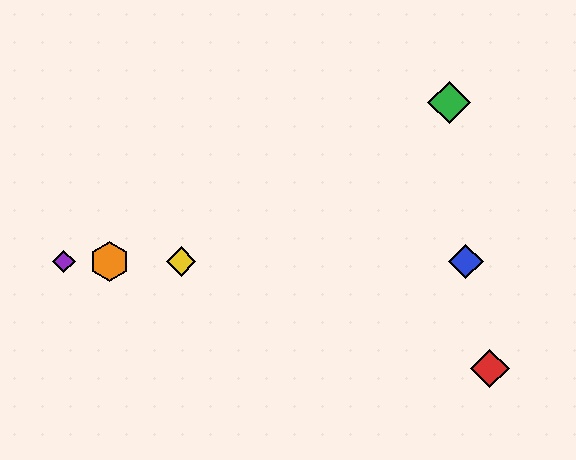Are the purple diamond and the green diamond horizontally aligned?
No, the purple diamond is at y≈261 and the green diamond is at y≈102.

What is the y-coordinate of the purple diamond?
The purple diamond is at y≈261.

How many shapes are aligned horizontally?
4 shapes (the blue diamond, the yellow diamond, the purple diamond, the orange hexagon) are aligned horizontally.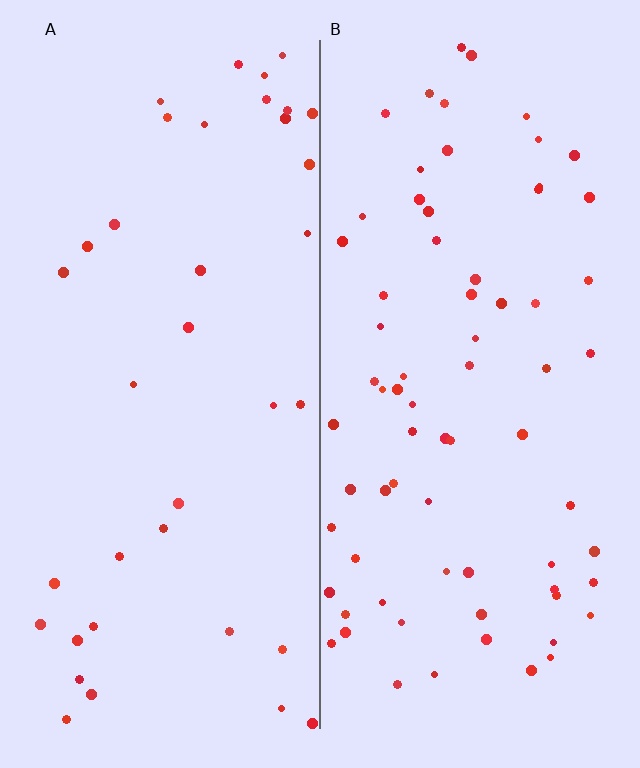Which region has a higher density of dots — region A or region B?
B (the right).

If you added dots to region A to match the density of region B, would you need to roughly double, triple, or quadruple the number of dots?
Approximately double.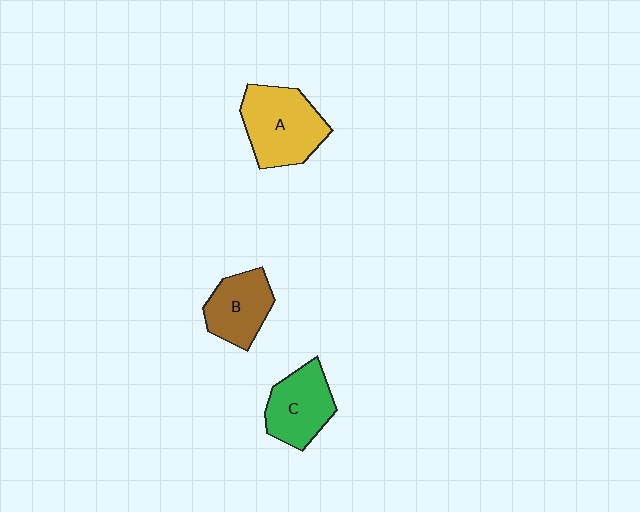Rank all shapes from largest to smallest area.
From largest to smallest: A (yellow), C (green), B (brown).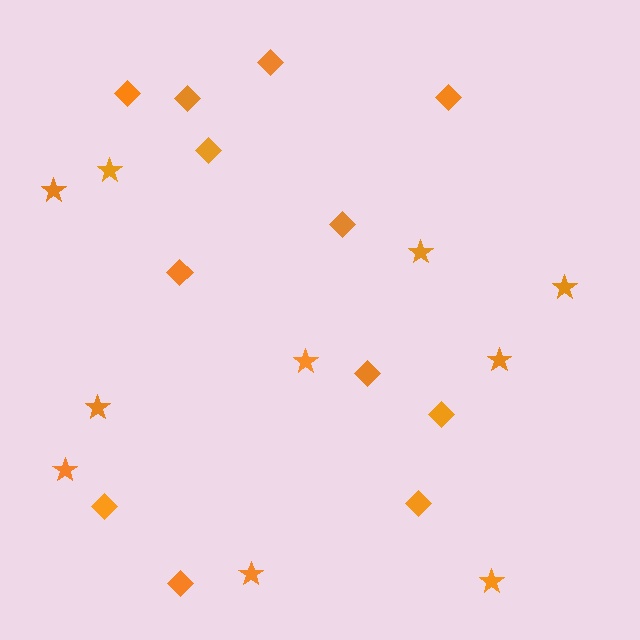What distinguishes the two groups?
There are 2 groups: one group of stars (10) and one group of diamonds (12).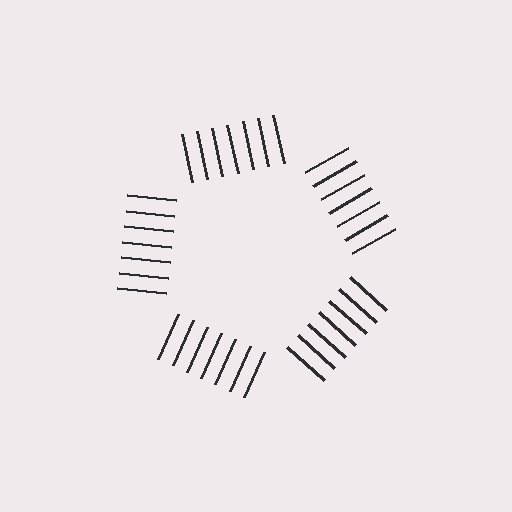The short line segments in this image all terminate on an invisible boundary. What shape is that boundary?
An illusory pentagon — the line segments terminate on its edges but no continuous stroke is drawn.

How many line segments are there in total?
35 — 7 along each of the 5 edges.